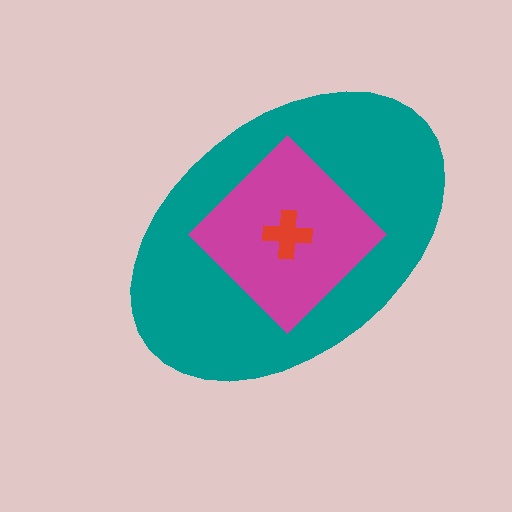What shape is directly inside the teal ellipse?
The magenta diamond.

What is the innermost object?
The red cross.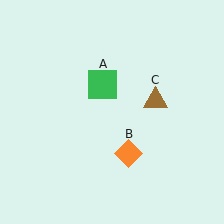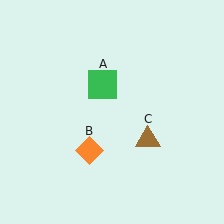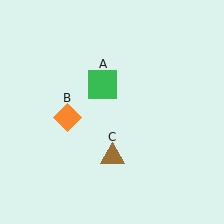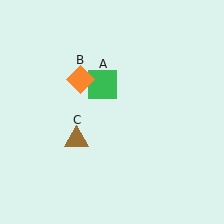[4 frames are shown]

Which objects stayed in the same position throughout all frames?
Green square (object A) remained stationary.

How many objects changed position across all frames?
2 objects changed position: orange diamond (object B), brown triangle (object C).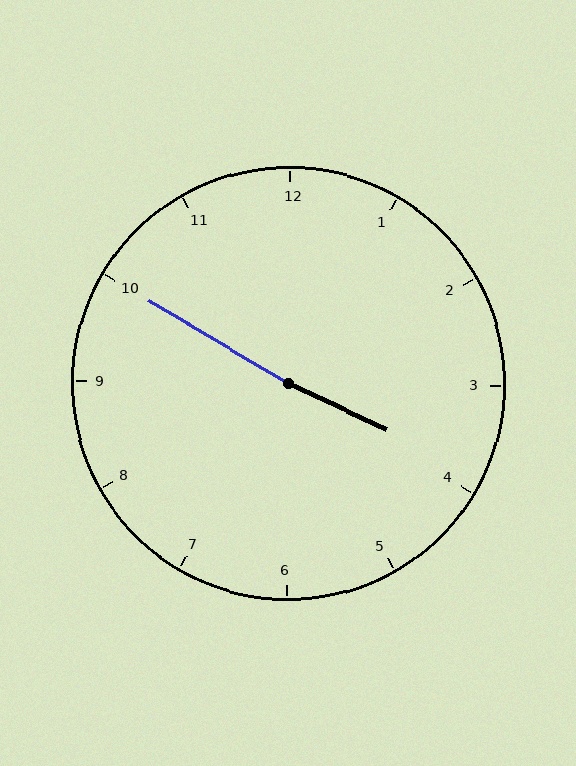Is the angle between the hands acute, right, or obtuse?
It is obtuse.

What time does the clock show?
3:50.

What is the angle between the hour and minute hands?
Approximately 175 degrees.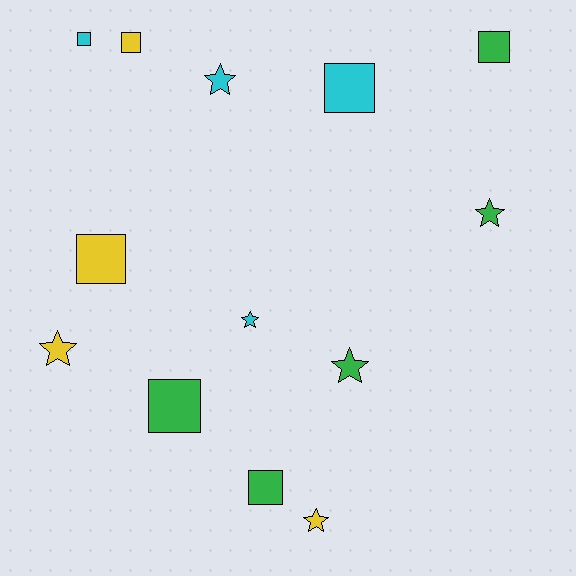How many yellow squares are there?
There are 2 yellow squares.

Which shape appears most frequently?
Square, with 7 objects.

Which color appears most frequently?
Green, with 5 objects.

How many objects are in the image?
There are 13 objects.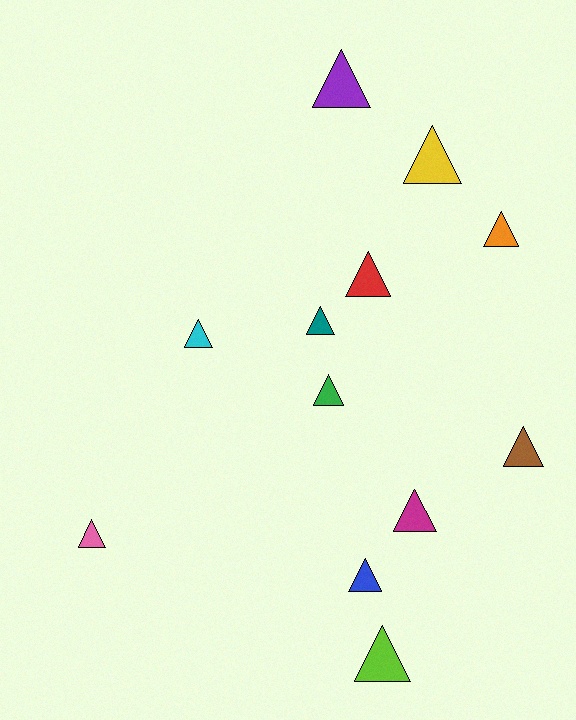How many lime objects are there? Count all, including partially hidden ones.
There is 1 lime object.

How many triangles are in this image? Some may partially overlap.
There are 12 triangles.